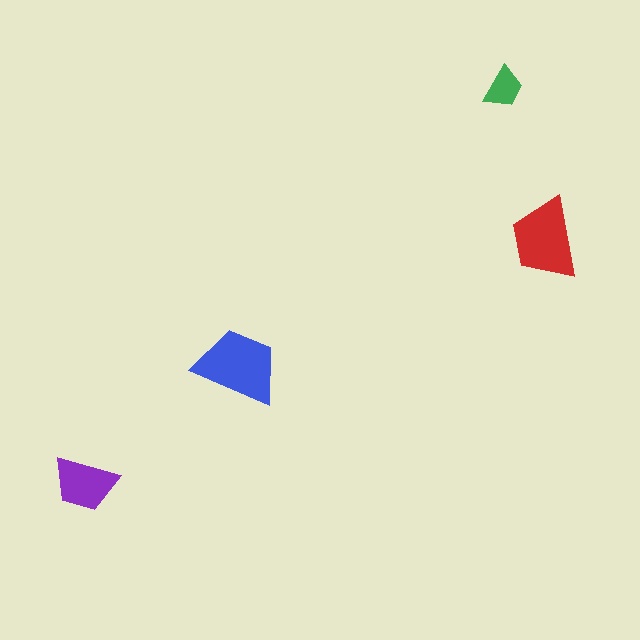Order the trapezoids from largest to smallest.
the blue one, the red one, the purple one, the green one.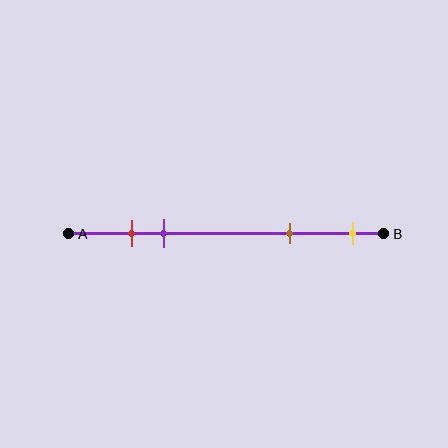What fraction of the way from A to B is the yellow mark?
The yellow mark is approximately 90% (0.9) of the way from A to B.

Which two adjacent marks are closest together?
The red and purple marks are the closest adjacent pair.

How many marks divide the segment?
There are 4 marks dividing the segment.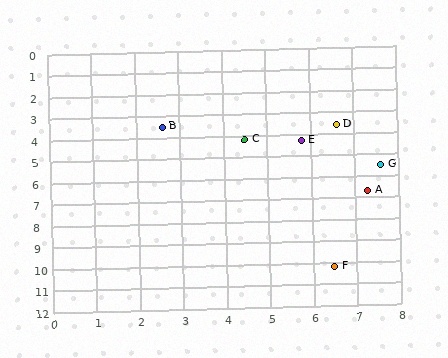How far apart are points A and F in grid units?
Points A and F are about 3.6 grid units apart.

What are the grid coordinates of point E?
Point E is at approximately (5.8, 4.3).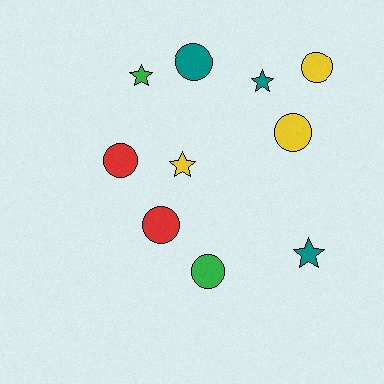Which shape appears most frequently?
Circle, with 6 objects.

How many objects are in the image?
There are 10 objects.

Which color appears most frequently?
Teal, with 3 objects.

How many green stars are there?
There is 1 green star.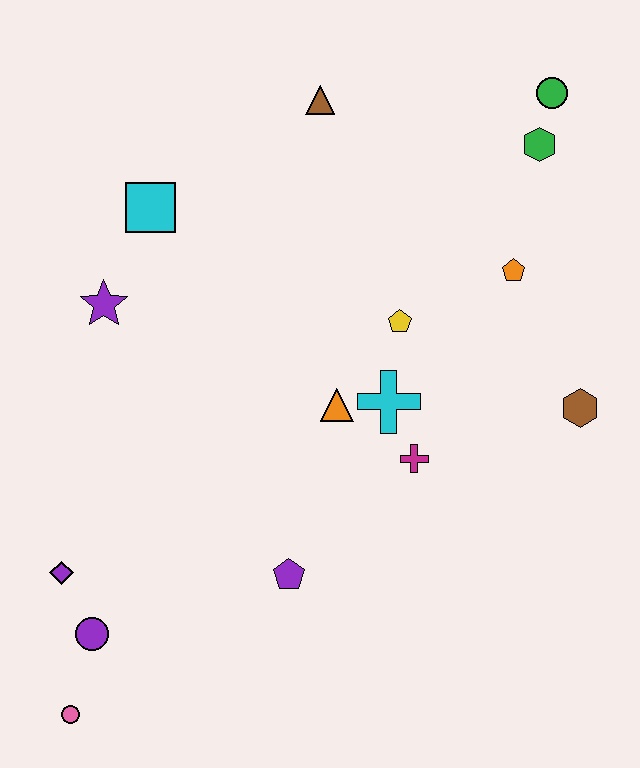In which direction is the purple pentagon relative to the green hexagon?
The purple pentagon is below the green hexagon.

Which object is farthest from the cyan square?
The pink circle is farthest from the cyan square.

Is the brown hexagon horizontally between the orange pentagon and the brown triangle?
No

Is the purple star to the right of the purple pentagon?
No